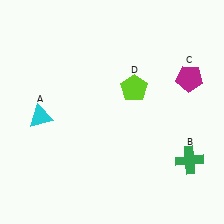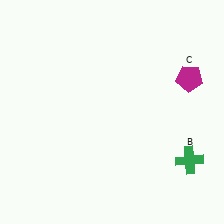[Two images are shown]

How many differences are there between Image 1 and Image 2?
There are 2 differences between the two images.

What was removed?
The lime pentagon (D), the cyan triangle (A) were removed in Image 2.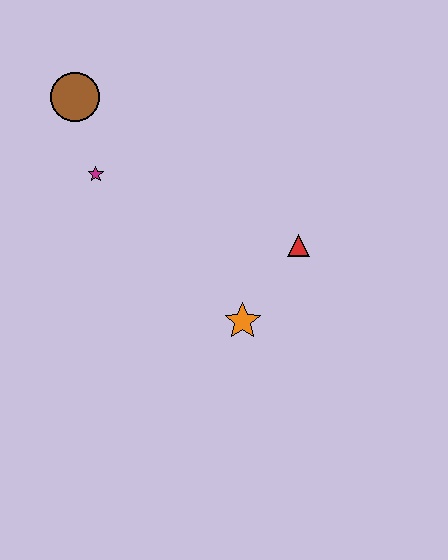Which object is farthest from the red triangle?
The brown circle is farthest from the red triangle.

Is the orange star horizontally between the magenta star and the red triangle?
Yes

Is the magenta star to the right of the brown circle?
Yes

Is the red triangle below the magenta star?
Yes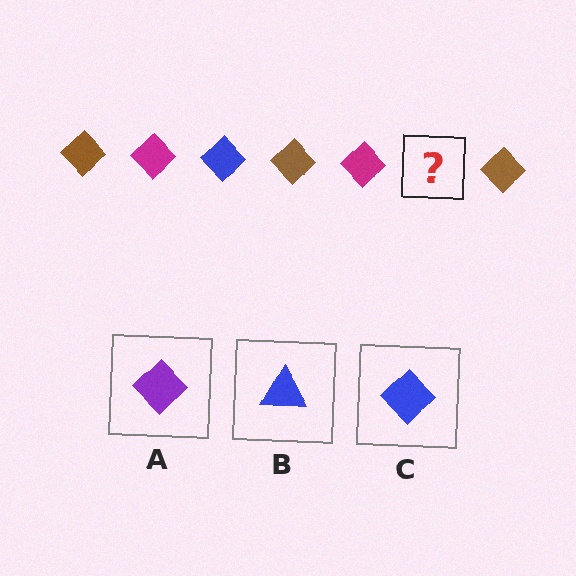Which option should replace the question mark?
Option C.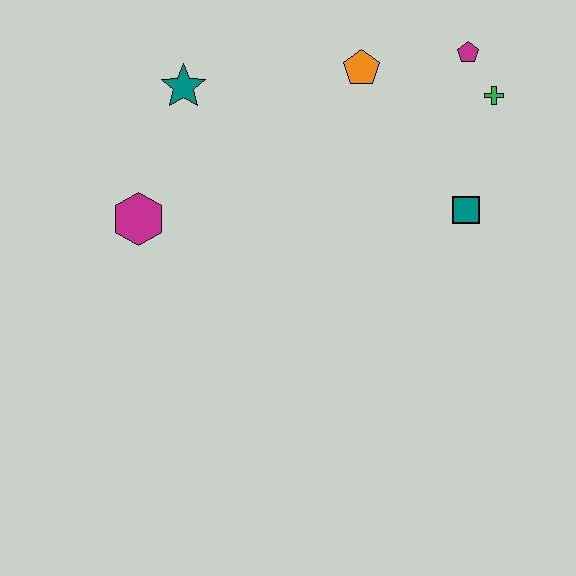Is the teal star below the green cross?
No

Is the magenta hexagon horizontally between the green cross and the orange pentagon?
No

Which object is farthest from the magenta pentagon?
The magenta hexagon is farthest from the magenta pentagon.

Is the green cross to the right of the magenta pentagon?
Yes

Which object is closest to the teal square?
The green cross is closest to the teal square.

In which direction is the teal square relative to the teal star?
The teal square is to the right of the teal star.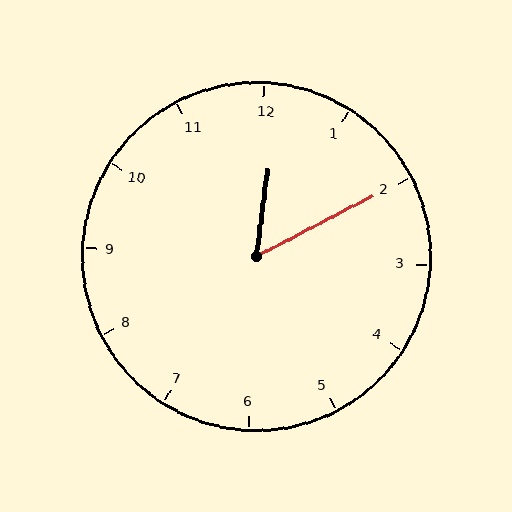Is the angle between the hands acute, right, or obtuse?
It is acute.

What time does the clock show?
12:10.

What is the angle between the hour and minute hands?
Approximately 55 degrees.